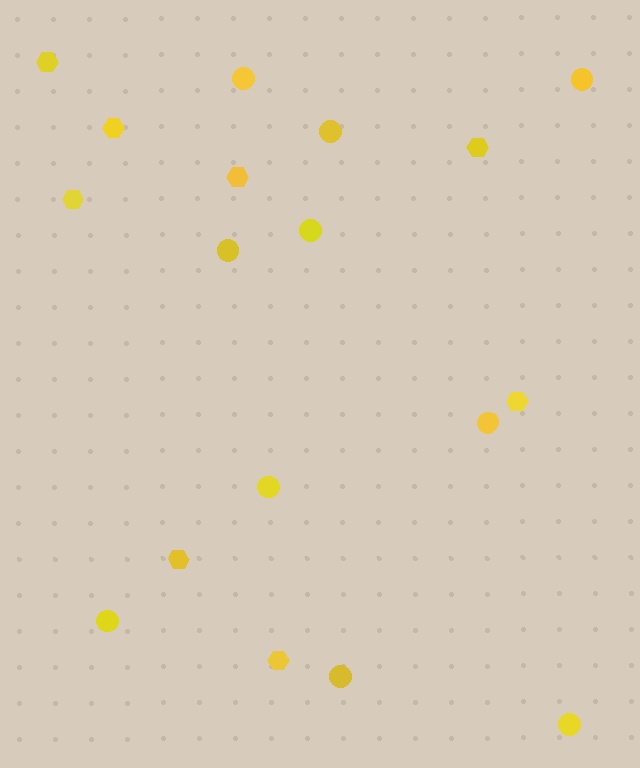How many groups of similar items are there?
There are 2 groups: one group of hexagons (8) and one group of circles (10).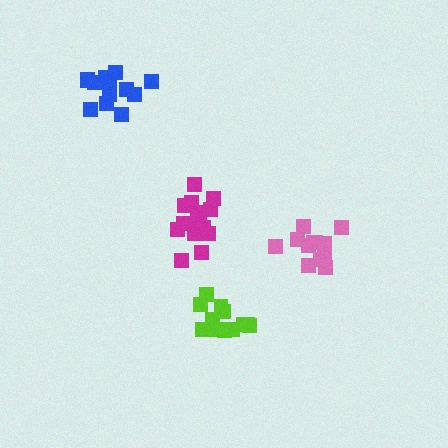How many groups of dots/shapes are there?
There are 4 groups.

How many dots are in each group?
Group 1: 14 dots, Group 2: 12 dots, Group 3: 13 dots, Group 4: 15 dots (54 total).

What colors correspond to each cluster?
The clusters are colored: blue, pink, lime, magenta.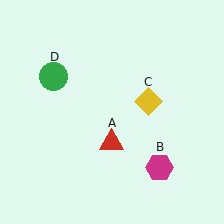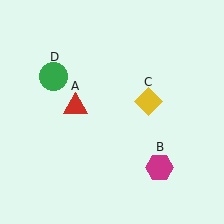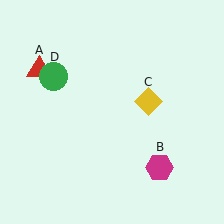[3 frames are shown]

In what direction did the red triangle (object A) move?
The red triangle (object A) moved up and to the left.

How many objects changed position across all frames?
1 object changed position: red triangle (object A).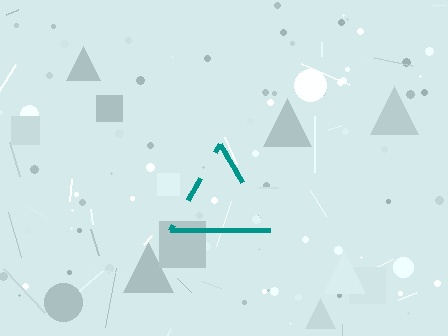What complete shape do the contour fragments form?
The contour fragments form a triangle.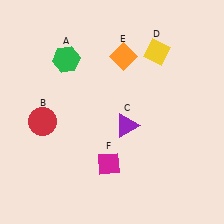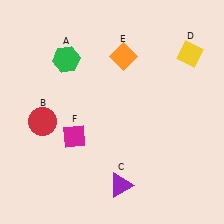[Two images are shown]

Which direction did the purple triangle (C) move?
The purple triangle (C) moved down.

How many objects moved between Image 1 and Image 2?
3 objects moved between the two images.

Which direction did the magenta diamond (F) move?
The magenta diamond (F) moved left.